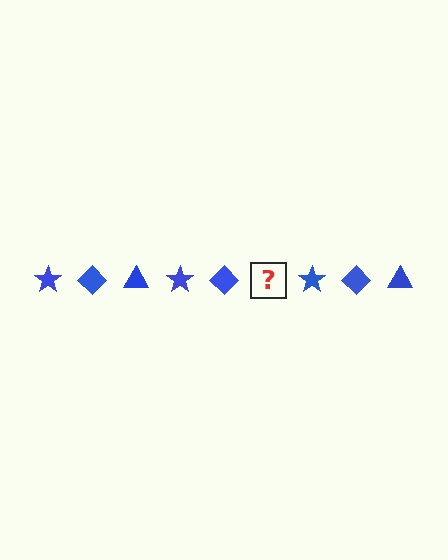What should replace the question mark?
The question mark should be replaced with a blue triangle.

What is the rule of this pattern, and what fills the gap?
The rule is that the pattern cycles through star, diamond, triangle shapes in blue. The gap should be filled with a blue triangle.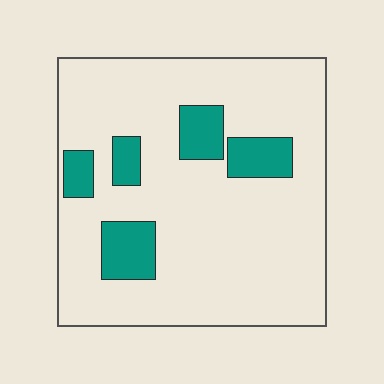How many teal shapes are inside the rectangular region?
5.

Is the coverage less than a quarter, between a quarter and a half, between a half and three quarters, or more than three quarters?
Less than a quarter.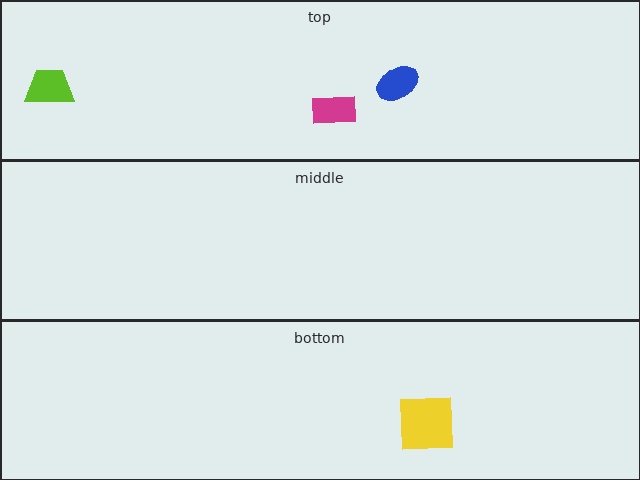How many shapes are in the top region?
3.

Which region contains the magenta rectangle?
The top region.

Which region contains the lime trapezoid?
The top region.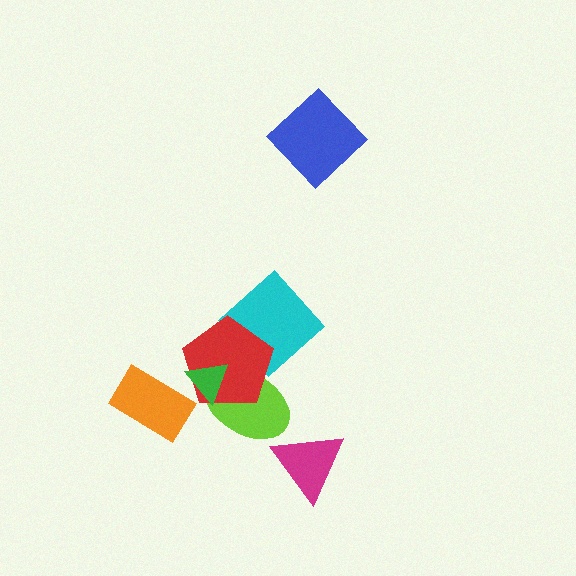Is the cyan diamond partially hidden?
Yes, it is partially covered by another shape.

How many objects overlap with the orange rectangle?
0 objects overlap with the orange rectangle.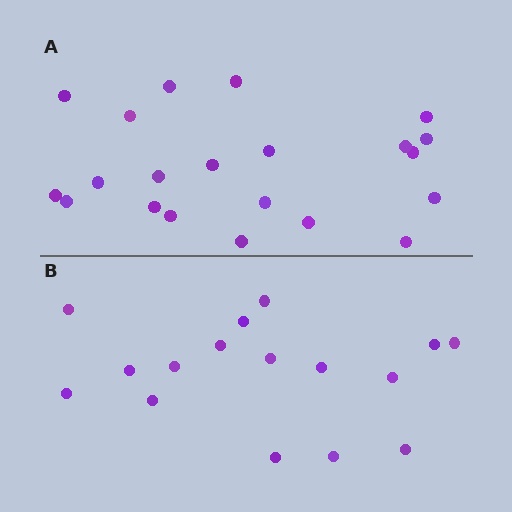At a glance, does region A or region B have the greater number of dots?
Region A (the top region) has more dots.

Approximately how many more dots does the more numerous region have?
Region A has about 5 more dots than region B.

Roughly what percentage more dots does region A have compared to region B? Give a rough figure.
About 30% more.